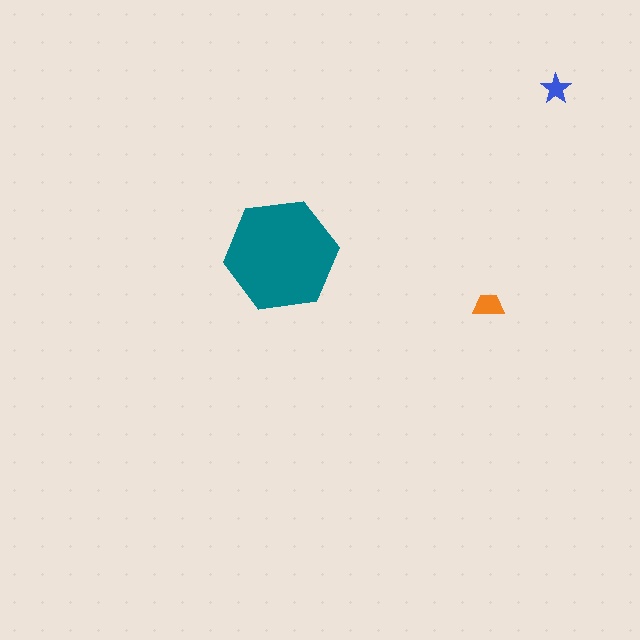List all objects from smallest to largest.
The blue star, the orange trapezoid, the teal hexagon.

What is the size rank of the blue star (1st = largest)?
3rd.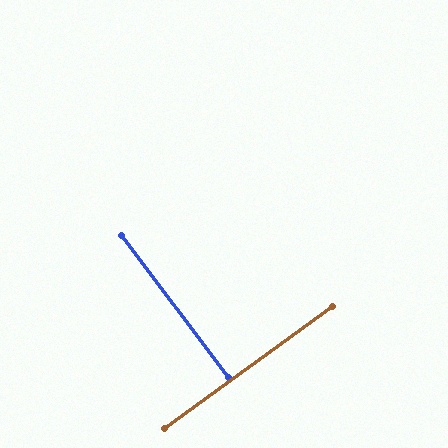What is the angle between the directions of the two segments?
Approximately 89 degrees.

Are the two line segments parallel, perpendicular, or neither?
Perpendicular — they meet at approximately 89°.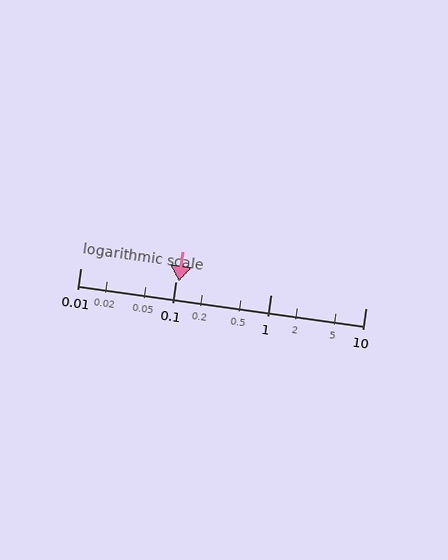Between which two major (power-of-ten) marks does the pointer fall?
The pointer is between 0.1 and 1.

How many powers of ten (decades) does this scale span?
The scale spans 3 decades, from 0.01 to 10.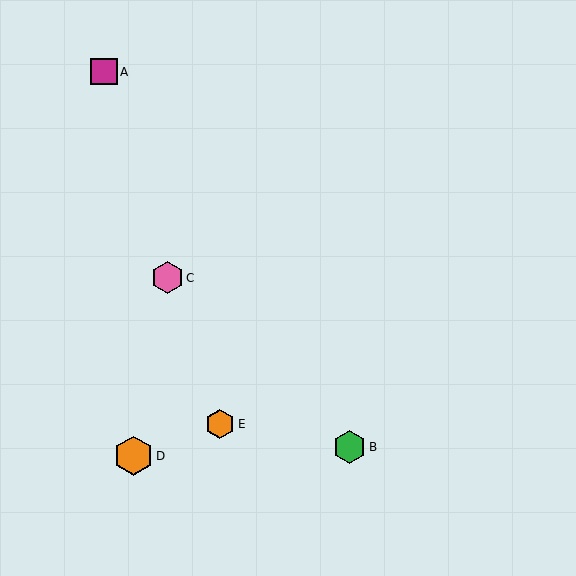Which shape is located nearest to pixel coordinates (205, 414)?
The orange hexagon (labeled E) at (220, 424) is nearest to that location.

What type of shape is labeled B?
Shape B is a green hexagon.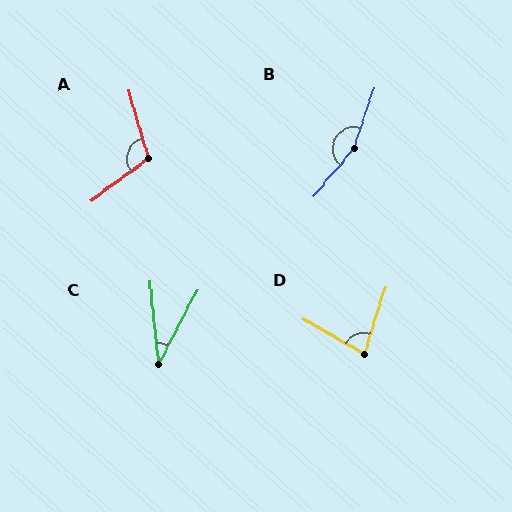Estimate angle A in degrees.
Approximately 110 degrees.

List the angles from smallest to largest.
C (33°), D (77°), A (110°), B (158°).